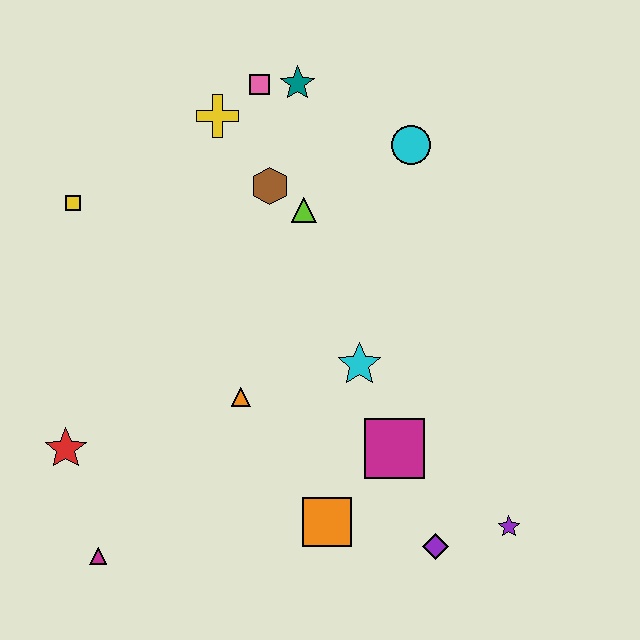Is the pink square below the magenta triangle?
No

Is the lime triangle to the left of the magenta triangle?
No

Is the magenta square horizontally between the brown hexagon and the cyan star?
No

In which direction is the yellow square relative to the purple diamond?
The yellow square is to the left of the purple diamond.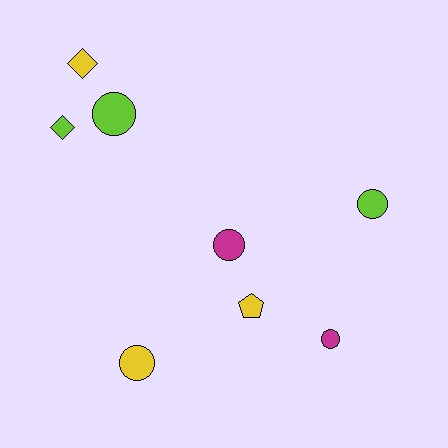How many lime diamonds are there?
There is 1 lime diamond.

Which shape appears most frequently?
Circle, with 5 objects.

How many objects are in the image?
There are 8 objects.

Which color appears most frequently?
Lime, with 3 objects.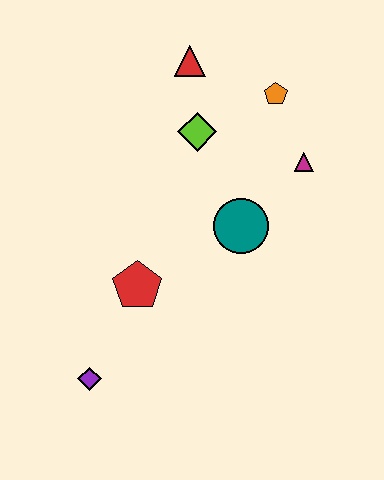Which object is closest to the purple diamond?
The red pentagon is closest to the purple diamond.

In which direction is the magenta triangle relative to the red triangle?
The magenta triangle is to the right of the red triangle.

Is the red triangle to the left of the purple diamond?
No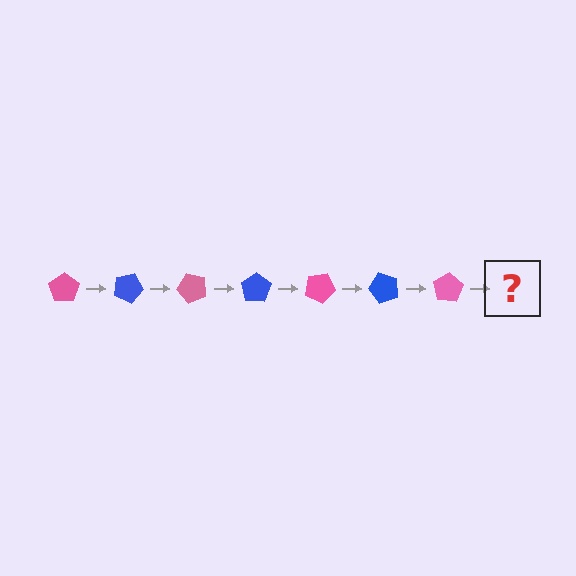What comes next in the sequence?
The next element should be a blue pentagon, rotated 175 degrees from the start.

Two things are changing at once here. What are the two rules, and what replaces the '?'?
The two rules are that it rotates 25 degrees each step and the color cycles through pink and blue. The '?' should be a blue pentagon, rotated 175 degrees from the start.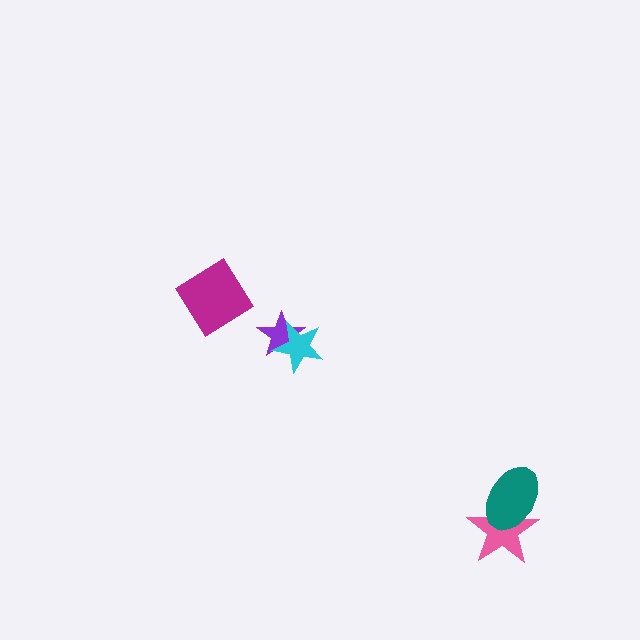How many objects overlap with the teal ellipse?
1 object overlaps with the teal ellipse.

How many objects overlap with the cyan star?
1 object overlaps with the cyan star.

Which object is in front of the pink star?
The teal ellipse is in front of the pink star.